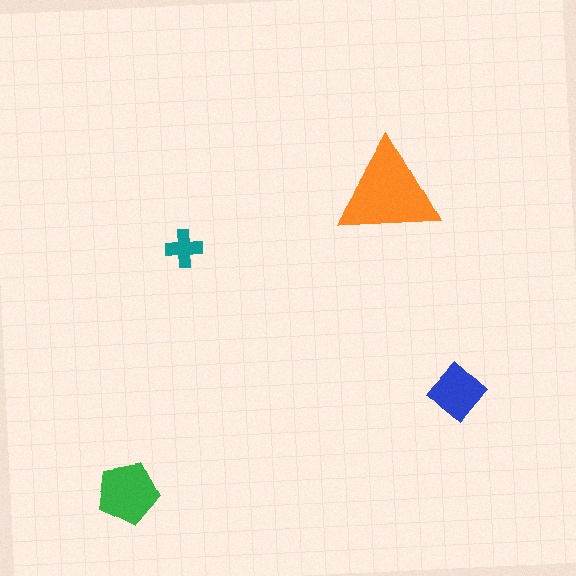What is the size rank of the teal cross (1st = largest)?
4th.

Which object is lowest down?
The green pentagon is bottommost.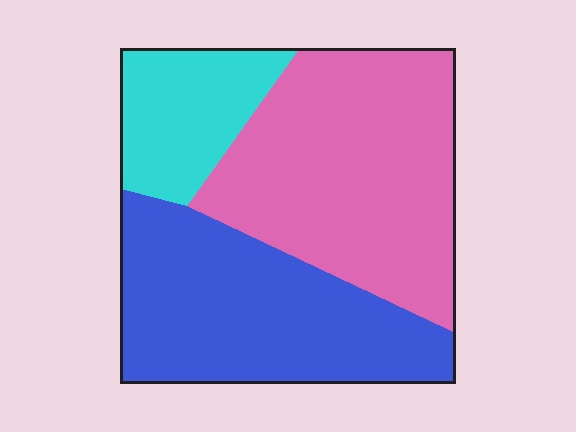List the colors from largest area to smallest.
From largest to smallest: pink, blue, cyan.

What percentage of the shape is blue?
Blue covers around 40% of the shape.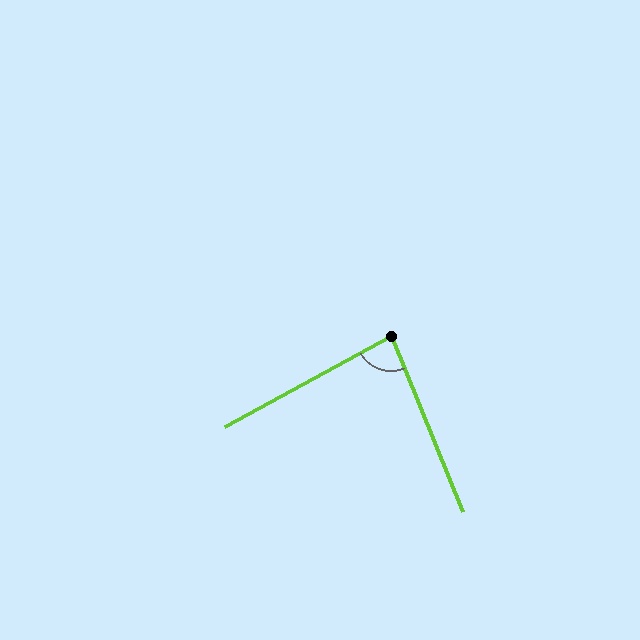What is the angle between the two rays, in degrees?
Approximately 84 degrees.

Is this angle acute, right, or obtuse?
It is acute.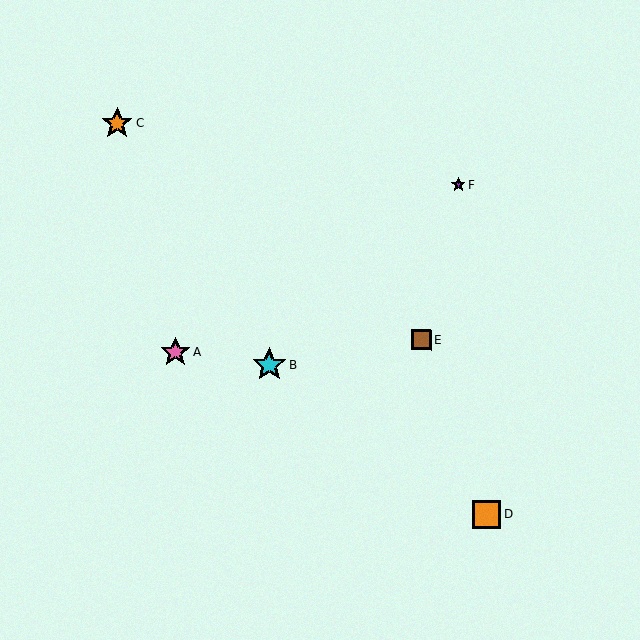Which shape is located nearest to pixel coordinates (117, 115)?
The orange star (labeled C) at (117, 124) is nearest to that location.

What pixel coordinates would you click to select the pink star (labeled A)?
Click at (175, 353) to select the pink star A.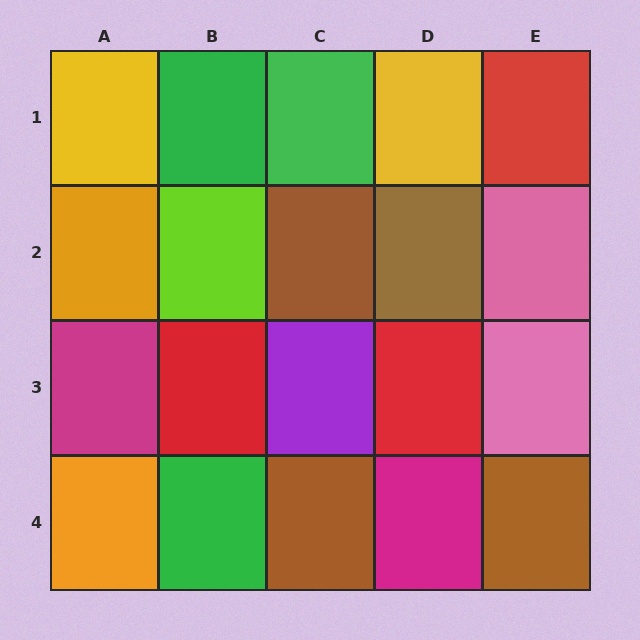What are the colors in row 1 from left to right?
Yellow, green, green, yellow, red.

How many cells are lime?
1 cell is lime.